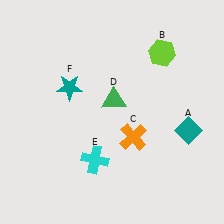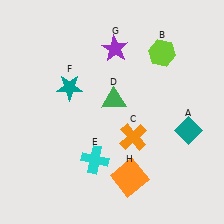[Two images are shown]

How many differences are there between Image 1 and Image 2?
There are 2 differences between the two images.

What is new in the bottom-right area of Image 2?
An orange square (H) was added in the bottom-right area of Image 2.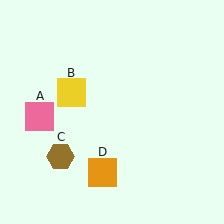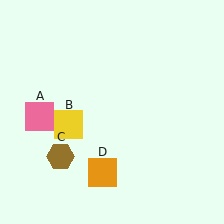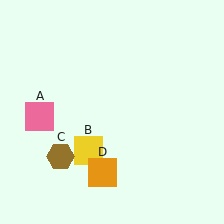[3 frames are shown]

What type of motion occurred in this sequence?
The yellow square (object B) rotated counterclockwise around the center of the scene.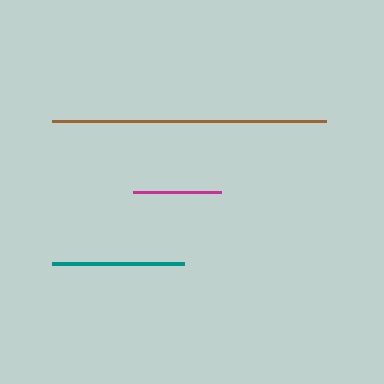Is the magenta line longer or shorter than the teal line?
The teal line is longer than the magenta line.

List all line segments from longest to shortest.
From longest to shortest: brown, teal, magenta.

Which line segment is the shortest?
The magenta line is the shortest at approximately 88 pixels.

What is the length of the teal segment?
The teal segment is approximately 132 pixels long.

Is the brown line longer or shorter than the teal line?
The brown line is longer than the teal line.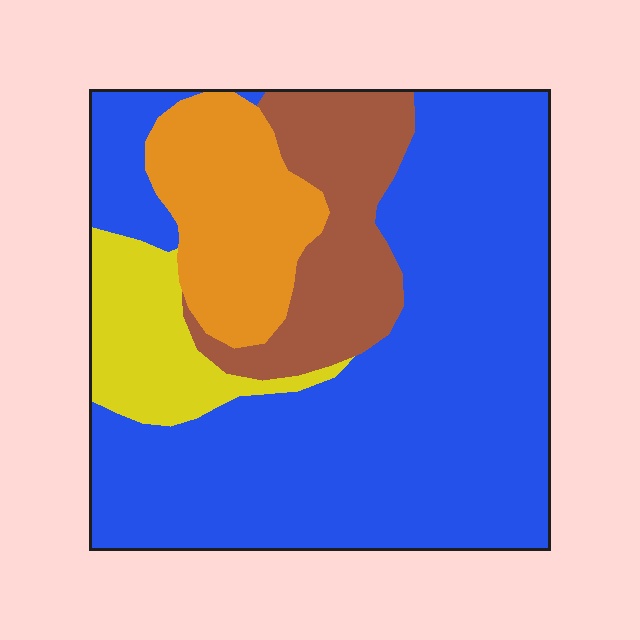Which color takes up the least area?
Yellow, at roughly 10%.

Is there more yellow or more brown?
Brown.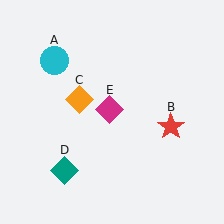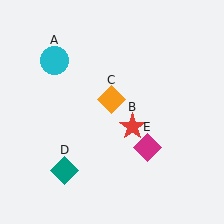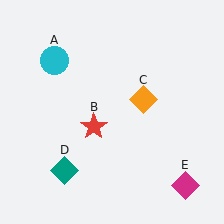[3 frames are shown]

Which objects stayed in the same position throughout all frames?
Cyan circle (object A) and teal diamond (object D) remained stationary.